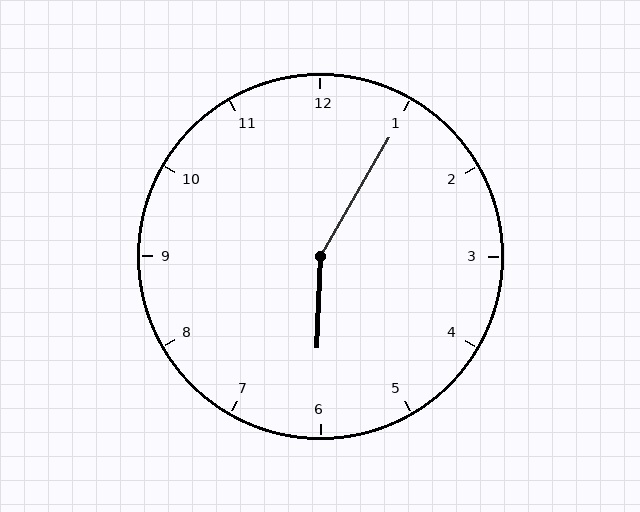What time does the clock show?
6:05.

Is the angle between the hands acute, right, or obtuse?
It is obtuse.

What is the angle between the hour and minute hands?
Approximately 152 degrees.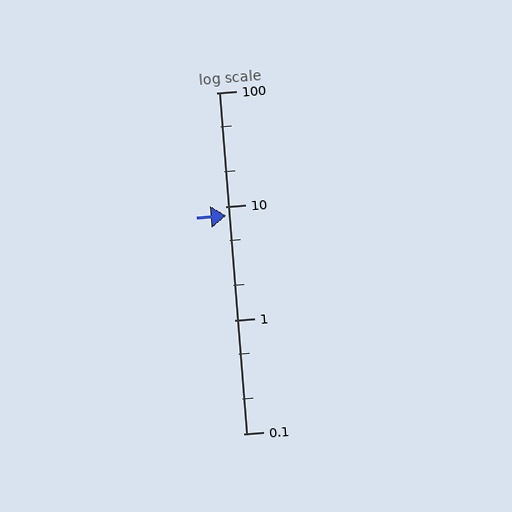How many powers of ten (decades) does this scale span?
The scale spans 3 decades, from 0.1 to 100.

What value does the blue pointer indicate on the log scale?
The pointer indicates approximately 8.2.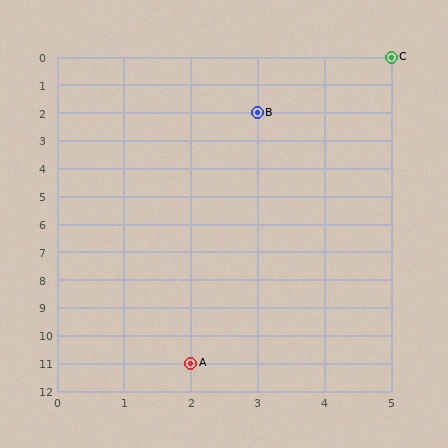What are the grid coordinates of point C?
Point C is at grid coordinates (5, 0).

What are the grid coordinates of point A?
Point A is at grid coordinates (2, 11).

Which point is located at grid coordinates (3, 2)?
Point B is at (3, 2).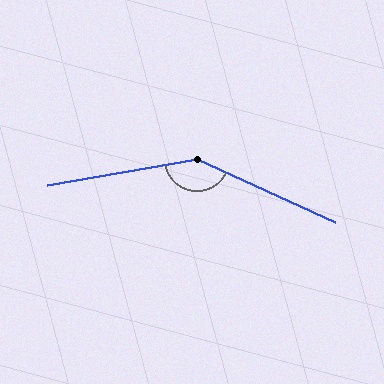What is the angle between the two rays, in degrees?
Approximately 146 degrees.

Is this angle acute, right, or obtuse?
It is obtuse.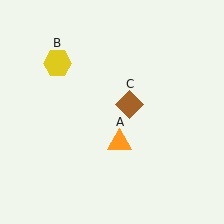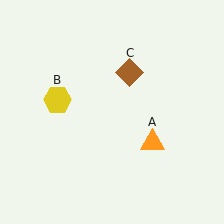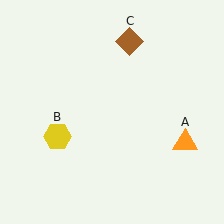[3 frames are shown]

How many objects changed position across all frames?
3 objects changed position: orange triangle (object A), yellow hexagon (object B), brown diamond (object C).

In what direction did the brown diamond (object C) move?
The brown diamond (object C) moved up.